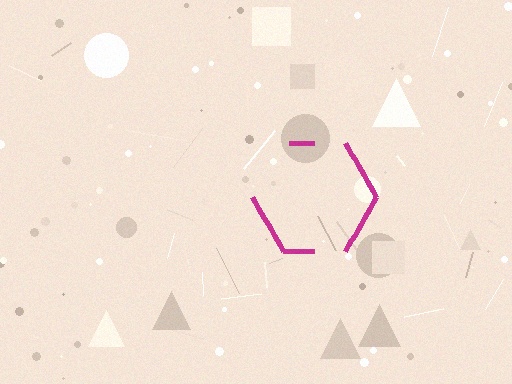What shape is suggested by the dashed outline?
The dashed outline suggests a hexagon.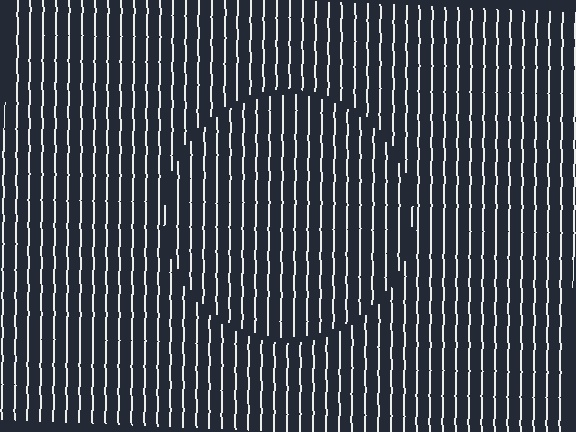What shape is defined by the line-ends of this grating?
An illusory circle. The interior of the shape contains the same grating, shifted by half a period — the contour is defined by the phase discontinuity where line-ends from the inner and outer gratings abut.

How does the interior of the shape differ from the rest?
The interior of the shape contains the same grating, shifted by half a period — the contour is defined by the phase discontinuity where line-ends from the inner and outer gratings abut.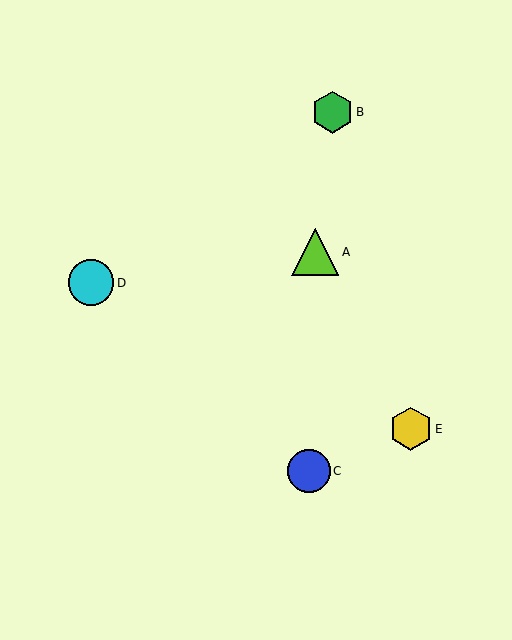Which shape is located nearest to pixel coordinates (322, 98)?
The green hexagon (labeled B) at (332, 112) is nearest to that location.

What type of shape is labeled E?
Shape E is a yellow hexagon.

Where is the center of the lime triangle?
The center of the lime triangle is at (315, 252).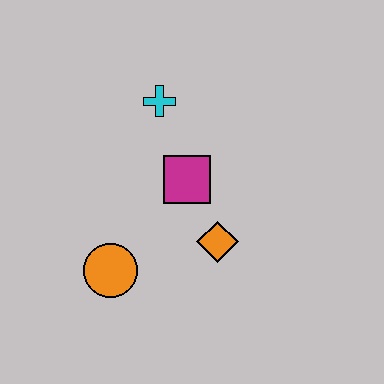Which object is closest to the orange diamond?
The magenta square is closest to the orange diamond.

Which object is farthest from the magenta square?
The orange circle is farthest from the magenta square.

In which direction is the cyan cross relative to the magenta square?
The cyan cross is above the magenta square.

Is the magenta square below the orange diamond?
No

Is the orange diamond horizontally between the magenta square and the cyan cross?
No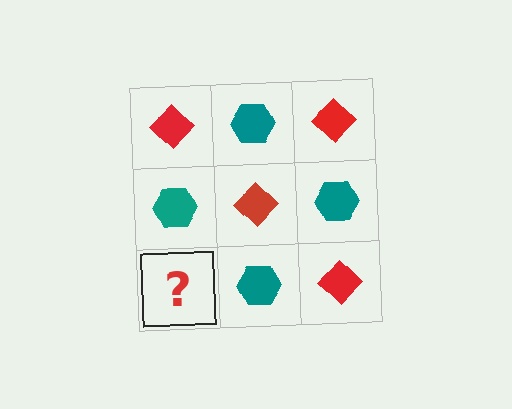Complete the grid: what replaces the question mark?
The question mark should be replaced with a red diamond.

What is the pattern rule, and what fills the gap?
The rule is that it alternates red diamond and teal hexagon in a checkerboard pattern. The gap should be filled with a red diamond.